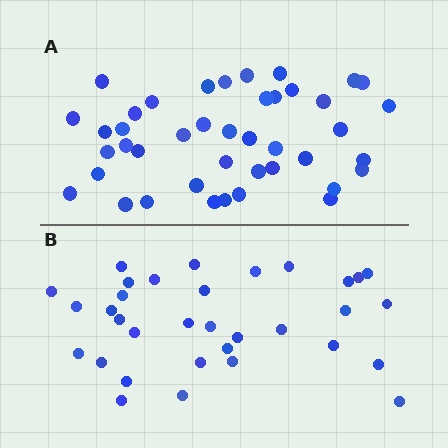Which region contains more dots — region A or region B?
Region A (the top region) has more dots.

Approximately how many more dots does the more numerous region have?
Region A has roughly 8 or so more dots than region B.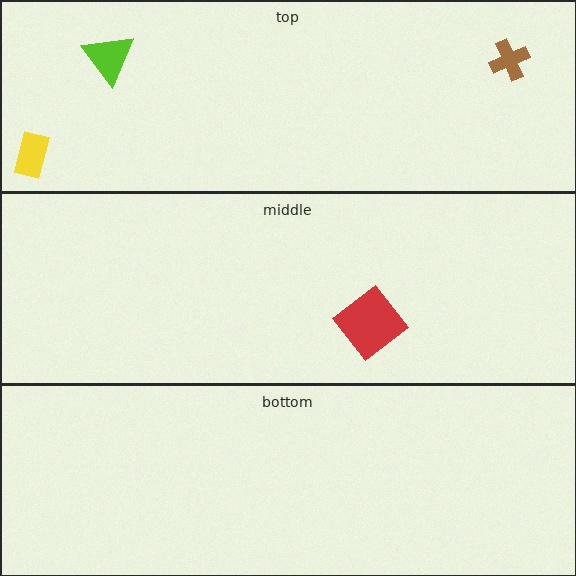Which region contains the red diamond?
The middle region.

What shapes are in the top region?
The brown cross, the lime triangle, the yellow rectangle.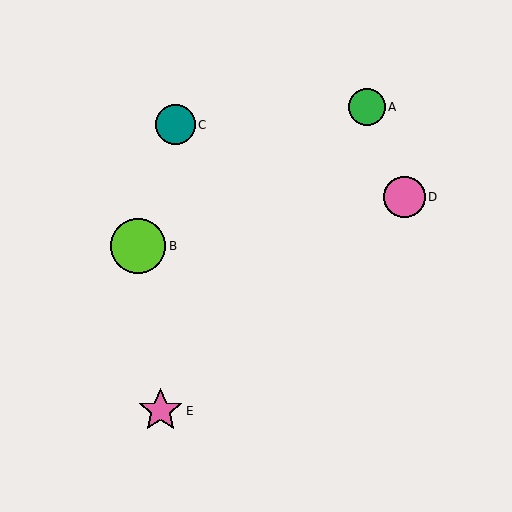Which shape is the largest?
The lime circle (labeled B) is the largest.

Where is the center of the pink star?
The center of the pink star is at (160, 411).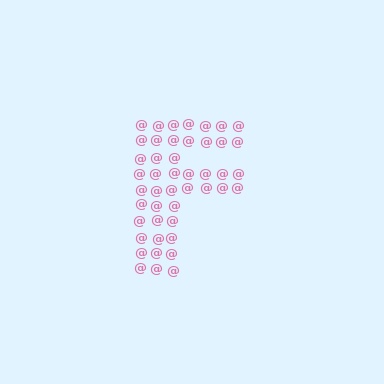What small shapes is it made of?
It is made of small at signs.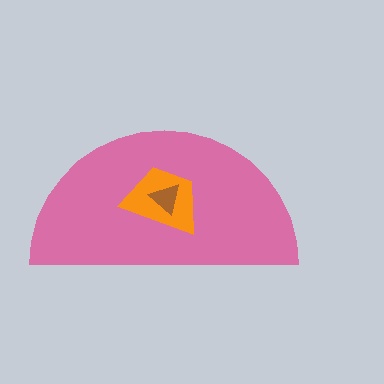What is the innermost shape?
The brown triangle.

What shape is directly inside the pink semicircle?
The orange trapezoid.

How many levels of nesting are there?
3.